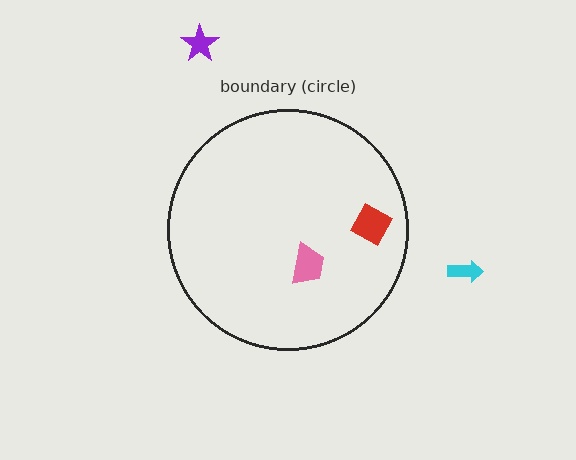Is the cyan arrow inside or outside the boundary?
Outside.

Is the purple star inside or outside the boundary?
Outside.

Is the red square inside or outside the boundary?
Inside.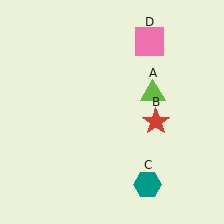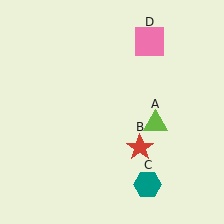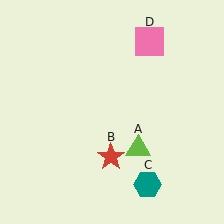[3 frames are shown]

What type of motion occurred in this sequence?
The lime triangle (object A), red star (object B) rotated clockwise around the center of the scene.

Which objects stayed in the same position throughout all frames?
Teal hexagon (object C) and pink square (object D) remained stationary.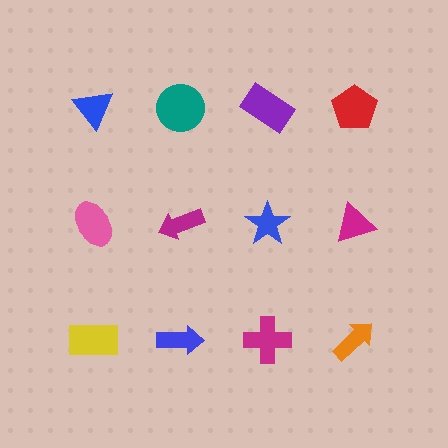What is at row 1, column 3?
A purple rectangle.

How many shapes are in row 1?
4 shapes.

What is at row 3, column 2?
A blue arrow.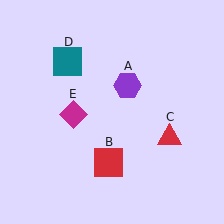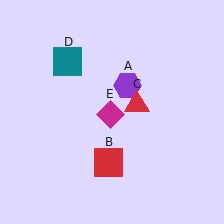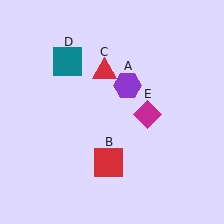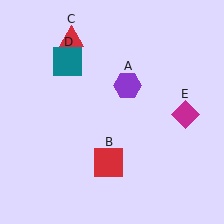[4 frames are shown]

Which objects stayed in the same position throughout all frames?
Purple hexagon (object A) and red square (object B) and teal square (object D) remained stationary.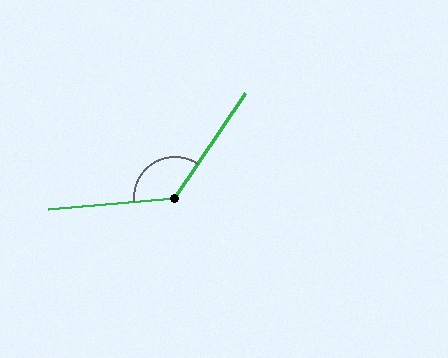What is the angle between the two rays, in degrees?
Approximately 129 degrees.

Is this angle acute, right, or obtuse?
It is obtuse.